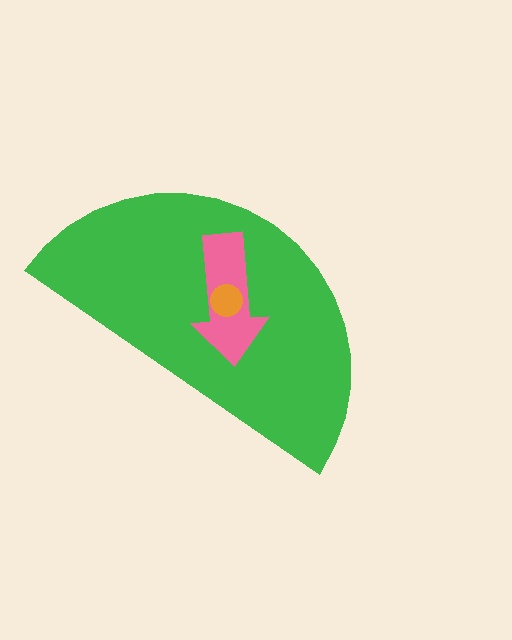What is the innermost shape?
The orange circle.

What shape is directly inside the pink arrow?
The orange circle.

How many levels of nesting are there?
3.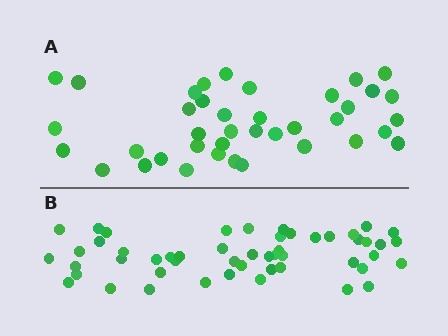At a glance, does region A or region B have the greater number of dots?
Region B (the bottom region) has more dots.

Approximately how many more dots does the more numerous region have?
Region B has roughly 12 or so more dots than region A.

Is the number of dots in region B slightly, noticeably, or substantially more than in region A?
Region B has noticeably more, but not dramatically so. The ratio is roughly 1.3 to 1.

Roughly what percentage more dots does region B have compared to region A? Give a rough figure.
About 30% more.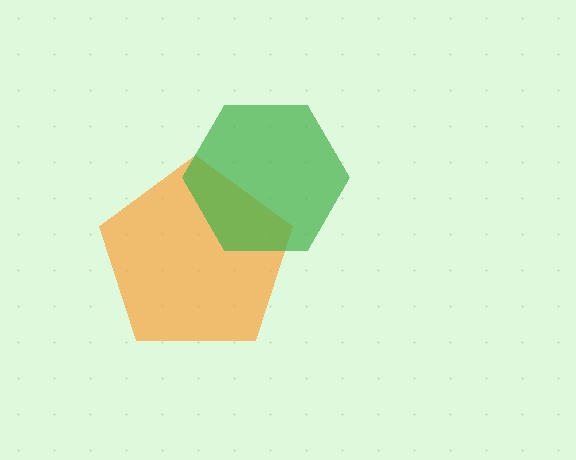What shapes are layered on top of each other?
The layered shapes are: an orange pentagon, a green hexagon.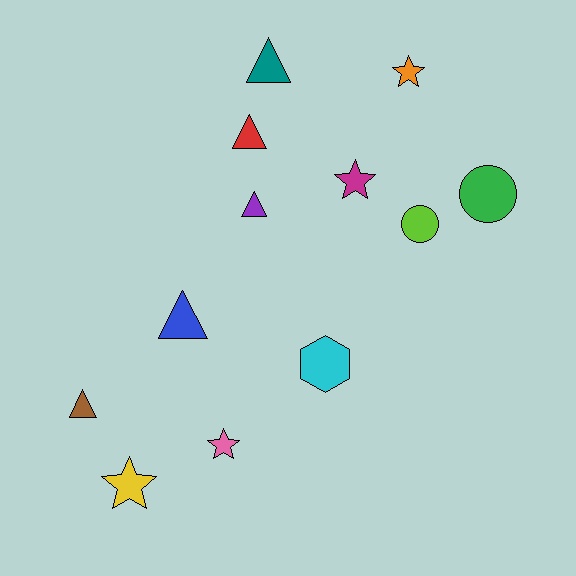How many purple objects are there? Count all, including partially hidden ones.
There is 1 purple object.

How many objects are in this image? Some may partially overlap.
There are 12 objects.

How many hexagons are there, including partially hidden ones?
There is 1 hexagon.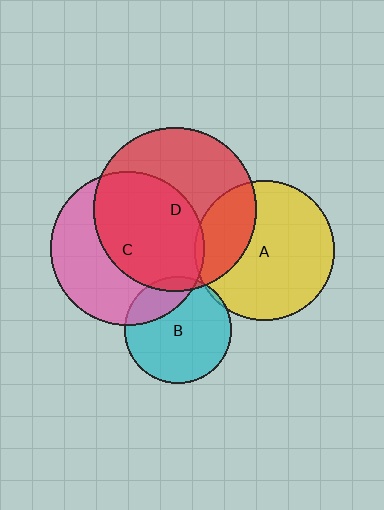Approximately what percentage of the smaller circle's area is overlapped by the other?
Approximately 25%.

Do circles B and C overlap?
Yes.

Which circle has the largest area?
Circle D (red).